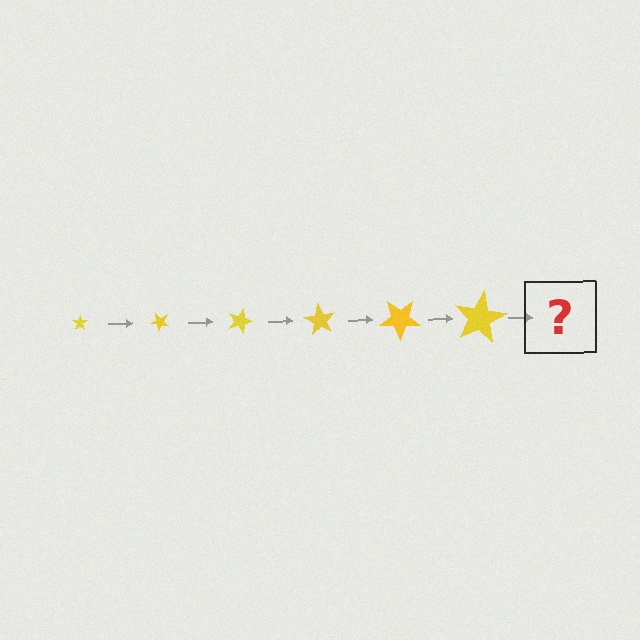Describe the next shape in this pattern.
It should be a star, larger than the previous one and rotated 270 degrees from the start.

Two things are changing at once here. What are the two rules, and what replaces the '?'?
The two rules are that the star grows larger each step and it rotates 45 degrees each step. The '?' should be a star, larger than the previous one and rotated 270 degrees from the start.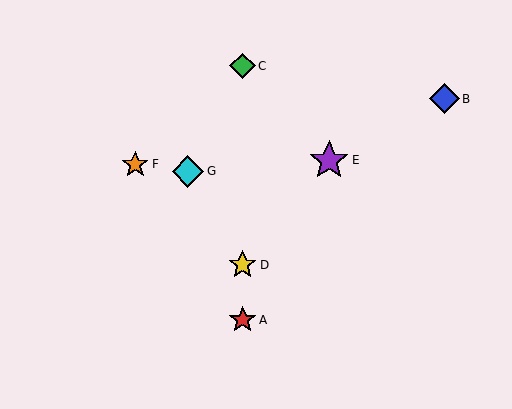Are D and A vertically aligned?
Yes, both are at x≈243.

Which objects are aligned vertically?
Objects A, C, D are aligned vertically.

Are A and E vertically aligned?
No, A is at x≈243 and E is at x≈329.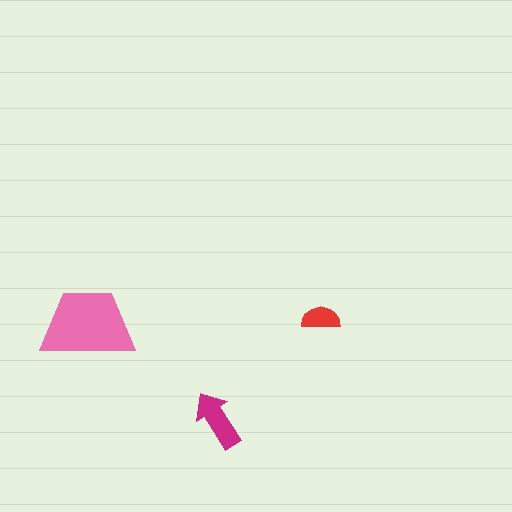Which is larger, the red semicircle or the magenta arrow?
The magenta arrow.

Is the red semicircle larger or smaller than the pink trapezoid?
Smaller.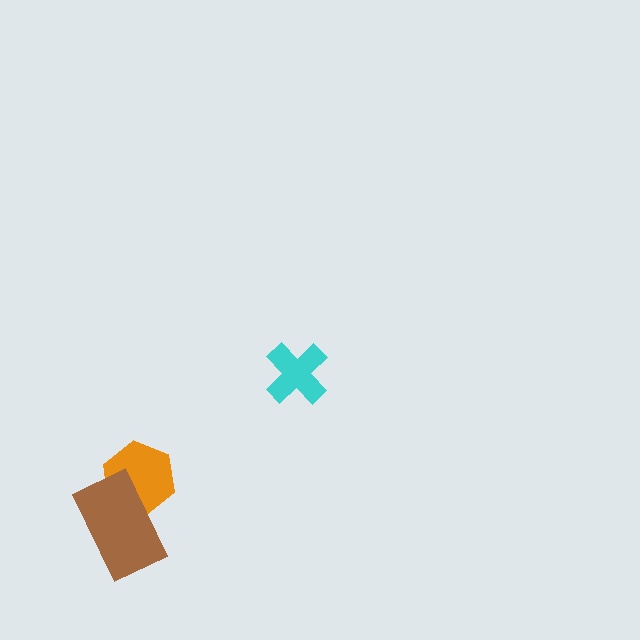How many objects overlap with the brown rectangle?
1 object overlaps with the brown rectangle.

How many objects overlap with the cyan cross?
0 objects overlap with the cyan cross.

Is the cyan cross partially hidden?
No, no other shape covers it.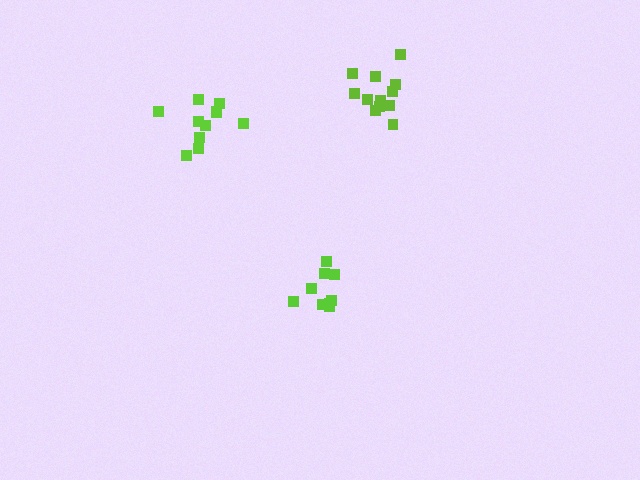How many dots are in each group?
Group 1: 11 dots, Group 2: 12 dots, Group 3: 9 dots (32 total).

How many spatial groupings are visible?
There are 3 spatial groupings.